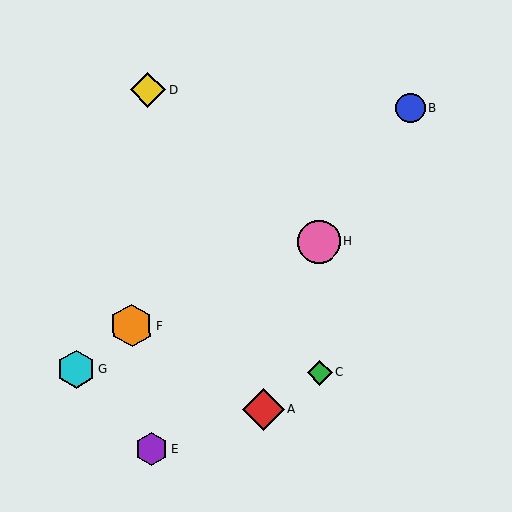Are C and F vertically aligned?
No, C is at x≈319 and F is at x≈132.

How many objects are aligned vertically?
2 objects (C, H) are aligned vertically.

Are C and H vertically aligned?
Yes, both are at x≈319.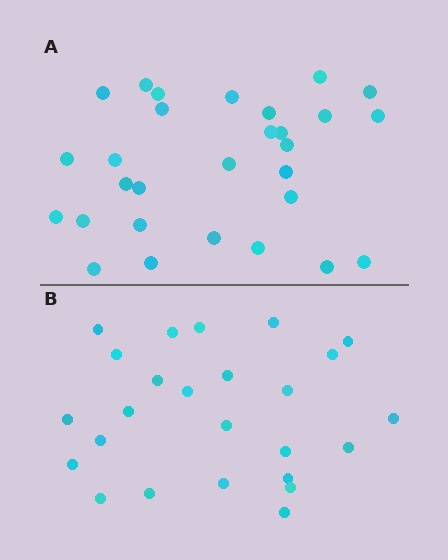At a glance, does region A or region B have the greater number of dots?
Region A (the top region) has more dots.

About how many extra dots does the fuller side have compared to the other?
Region A has about 4 more dots than region B.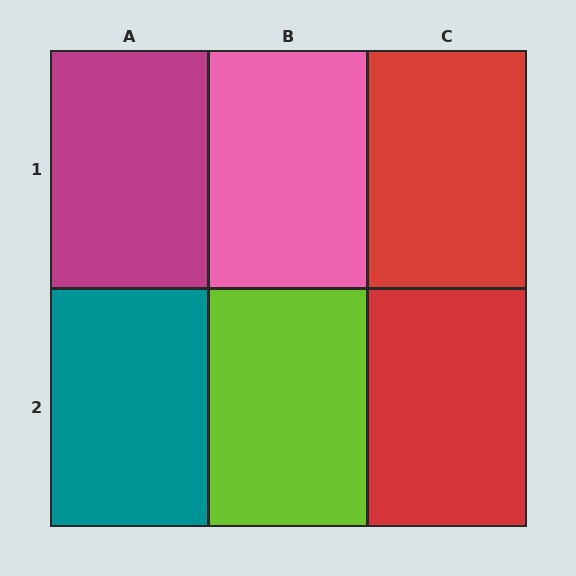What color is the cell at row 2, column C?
Red.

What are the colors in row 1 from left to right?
Magenta, pink, red.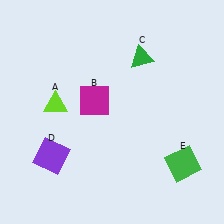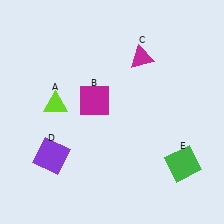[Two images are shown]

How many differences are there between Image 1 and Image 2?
There is 1 difference between the two images.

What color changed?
The triangle (C) changed from green in Image 1 to magenta in Image 2.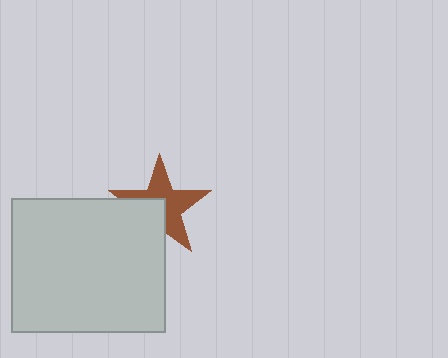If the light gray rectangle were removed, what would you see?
You would see the complete brown star.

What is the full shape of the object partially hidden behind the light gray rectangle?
The partially hidden object is a brown star.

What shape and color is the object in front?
The object in front is a light gray rectangle.